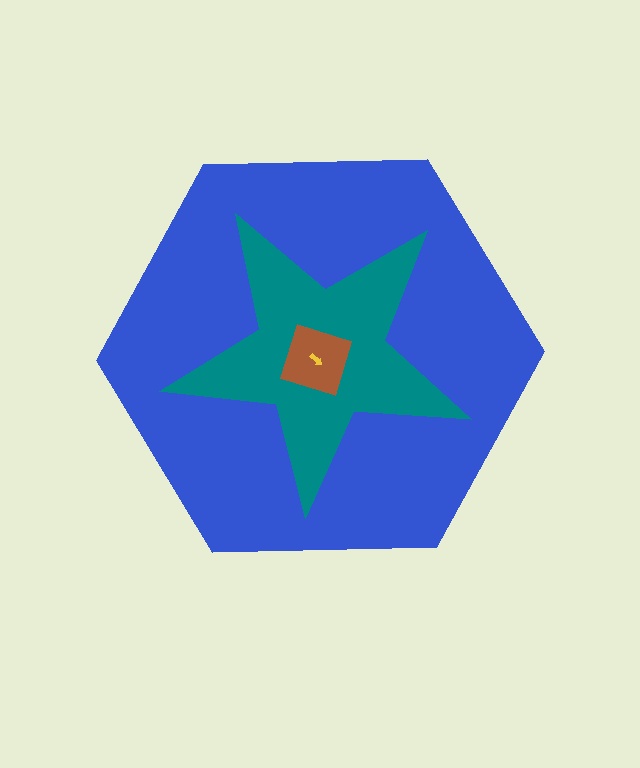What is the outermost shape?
The blue hexagon.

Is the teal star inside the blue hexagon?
Yes.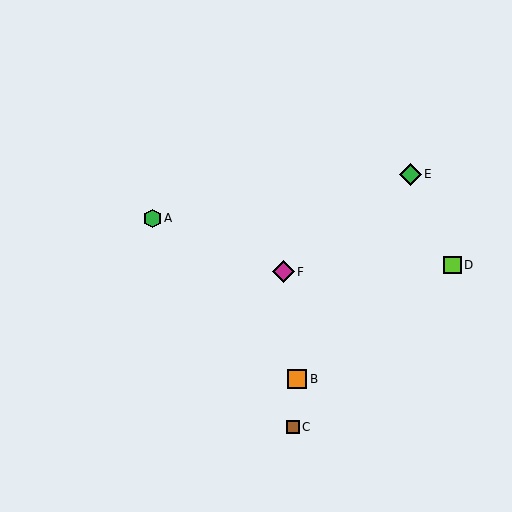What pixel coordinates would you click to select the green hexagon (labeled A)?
Click at (152, 218) to select the green hexagon A.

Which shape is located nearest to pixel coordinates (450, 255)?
The lime square (labeled D) at (453, 265) is nearest to that location.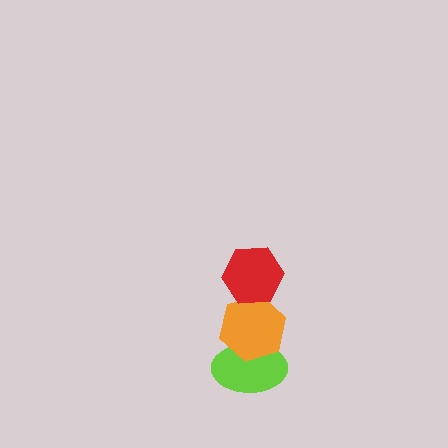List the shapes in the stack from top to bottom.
From top to bottom: the red hexagon, the orange hexagon, the lime ellipse.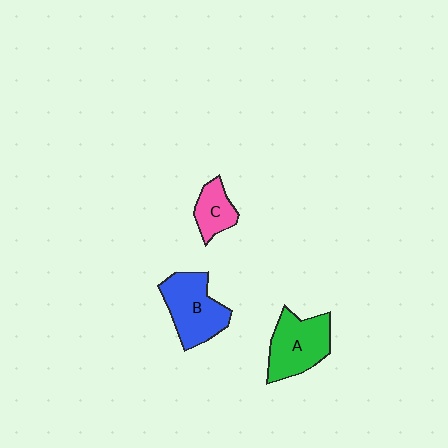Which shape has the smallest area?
Shape C (pink).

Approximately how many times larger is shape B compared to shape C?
Approximately 2.0 times.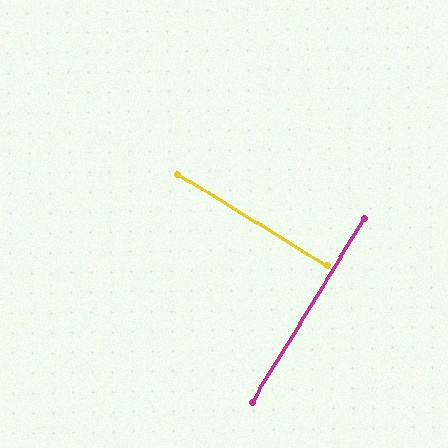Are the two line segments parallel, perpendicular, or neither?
Perpendicular — they meet at approximately 90°.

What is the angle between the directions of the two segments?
Approximately 90 degrees.